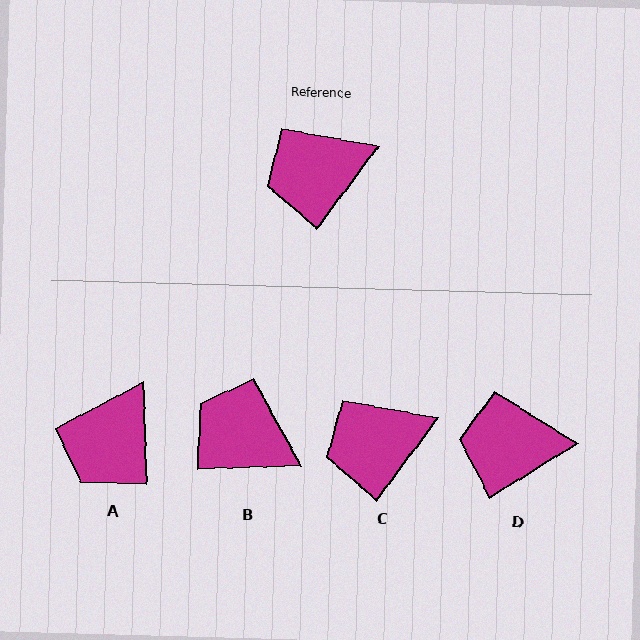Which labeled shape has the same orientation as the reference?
C.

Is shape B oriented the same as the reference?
No, it is off by about 51 degrees.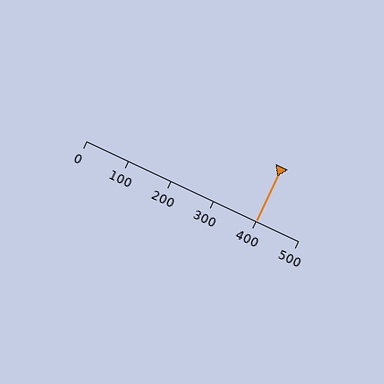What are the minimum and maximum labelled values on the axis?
The axis runs from 0 to 500.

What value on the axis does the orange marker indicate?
The marker indicates approximately 400.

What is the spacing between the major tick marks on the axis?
The major ticks are spaced 100 apart.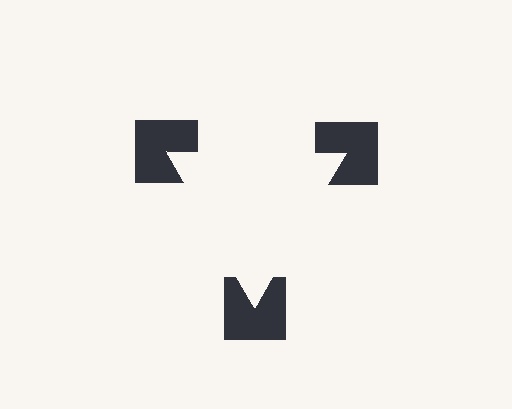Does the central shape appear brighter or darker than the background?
It typically appears slightly brighter than the background, even though no actual brightness change is drawn.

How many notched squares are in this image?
There are 3 — one at each vertex of the illusory triangle.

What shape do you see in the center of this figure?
An illusory triangle — its edges are inferred from the aligned wedge cuts in the notched squares, not physically drawn.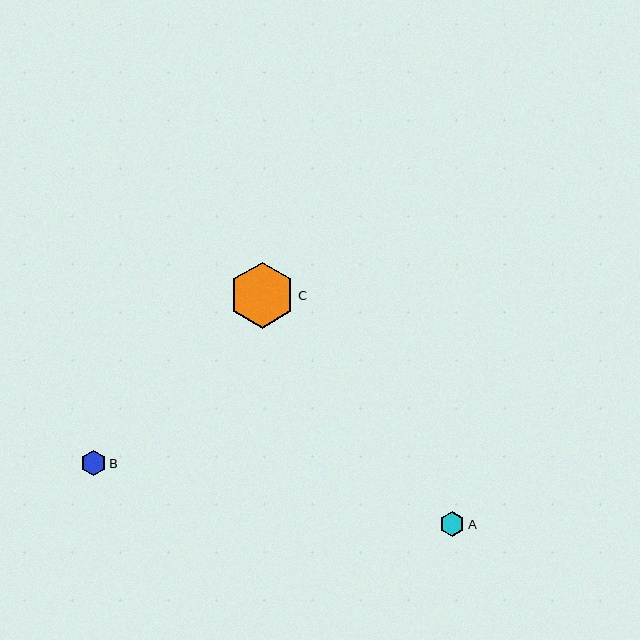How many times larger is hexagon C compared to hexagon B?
Hexagon C is approximately 2.6 times the size of hexagon B.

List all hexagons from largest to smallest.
From largest to smallest: C, B, A.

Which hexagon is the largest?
Hexagon C is the largest with a size of approximately 66 pixels.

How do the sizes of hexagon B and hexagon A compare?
Hexagon B and hexagon A are approximately the same size.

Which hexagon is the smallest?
Hexagon A is the smallest with a size of approximately 25 pixels.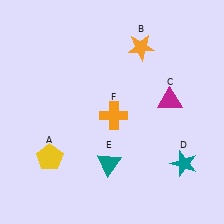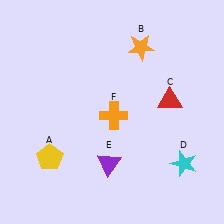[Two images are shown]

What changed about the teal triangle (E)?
In Image 1, E is teal. In Image 2, it changed to purple.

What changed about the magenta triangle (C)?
In Image 1, C is magenta. In Image 2, it changed to red.